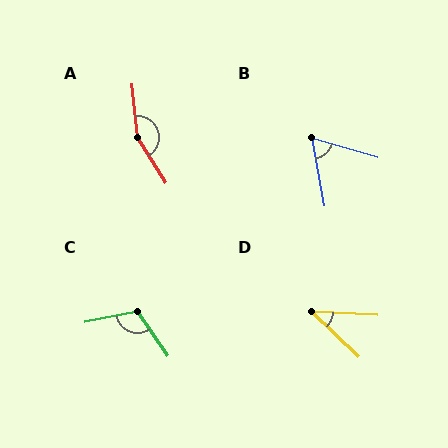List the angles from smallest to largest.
D (41°), B (64°), C (113°), A (153°).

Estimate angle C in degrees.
Approximately 113 degrees.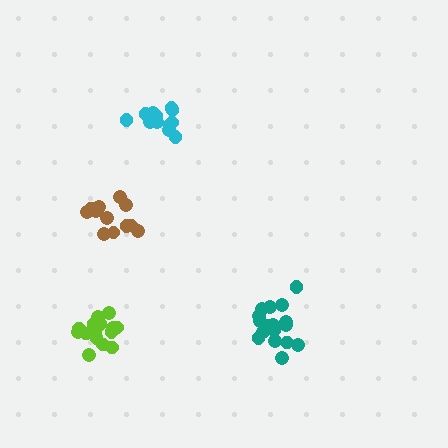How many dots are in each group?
Group 1: 12 dots, Group 2: 18 dots, Group 3: 17 dots, Group 4: 12 dots (59 total).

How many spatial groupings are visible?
There are 4 spatial groupings.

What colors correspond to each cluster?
The clusters are colored: cyan, lime, teal, brown.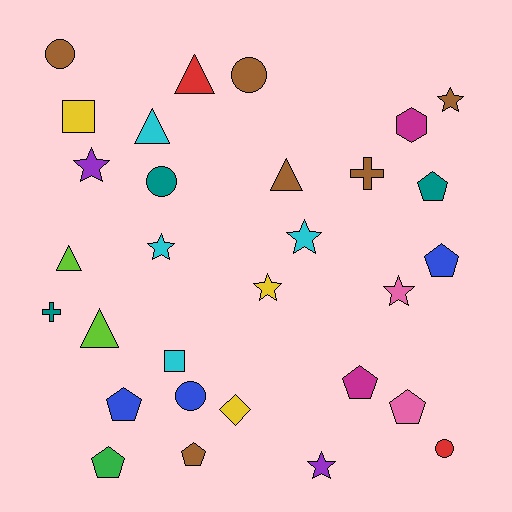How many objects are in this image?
There are 30 objects.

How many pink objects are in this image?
There are 2 pink objects.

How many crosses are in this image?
There are 2 crosses.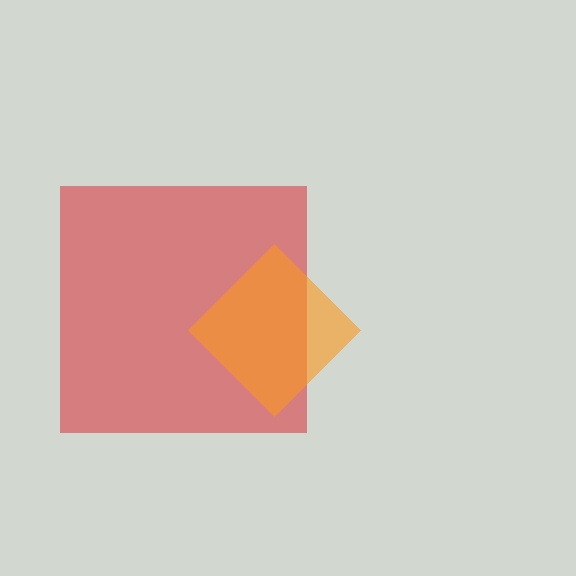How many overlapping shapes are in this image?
There are 2 overlapping shapes in the image.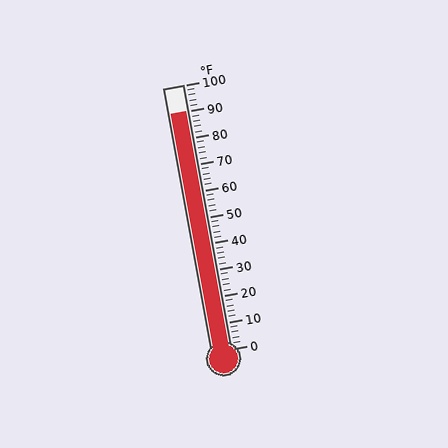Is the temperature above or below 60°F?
The temperature is above 60°F.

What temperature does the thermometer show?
The thermometer shows approximately 90°F.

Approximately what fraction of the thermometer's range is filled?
The thermometer is filled to approximately 90% of its range.